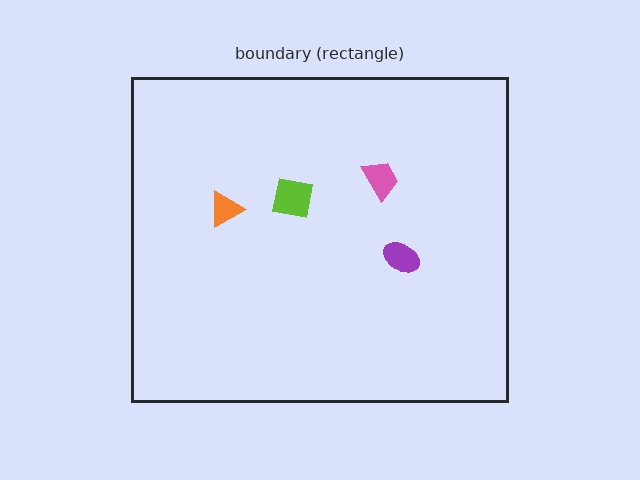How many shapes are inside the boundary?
4 inside, 0 outside.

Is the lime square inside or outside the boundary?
Inside.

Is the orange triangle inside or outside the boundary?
Inside.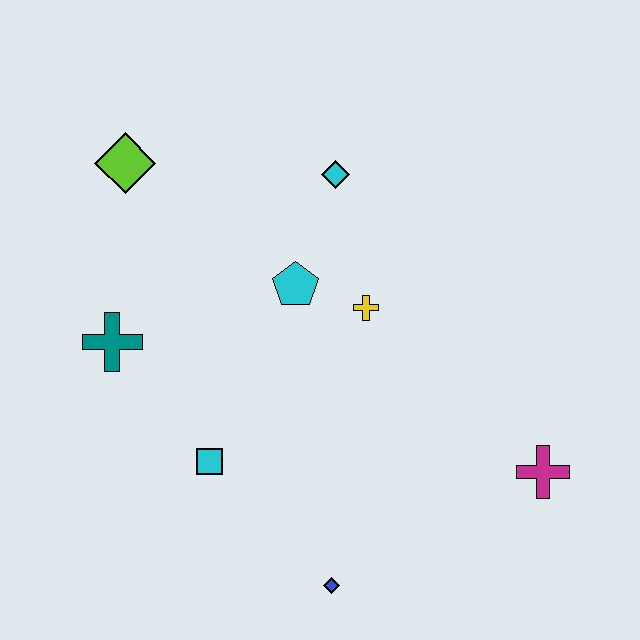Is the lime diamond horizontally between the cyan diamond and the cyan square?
No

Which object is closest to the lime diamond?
The teal cross is closest to the lime diamond.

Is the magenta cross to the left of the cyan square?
No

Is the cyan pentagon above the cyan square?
Yes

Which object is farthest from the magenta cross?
The lime diamond is farthest from the magenta cross.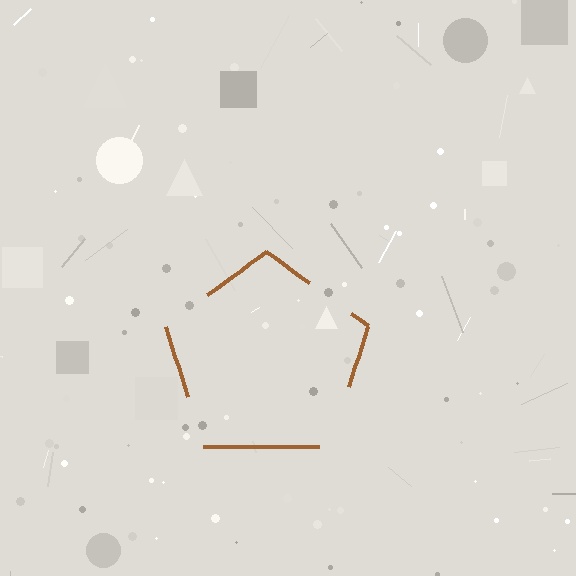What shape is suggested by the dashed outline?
The dashed outline suggests a pentagon.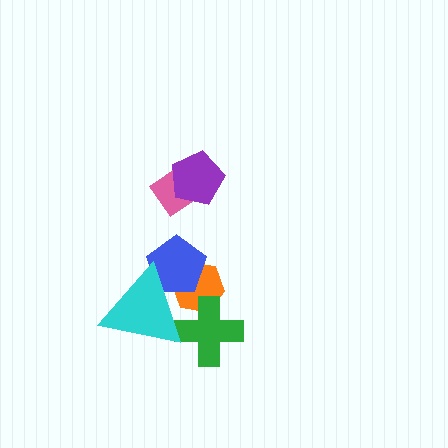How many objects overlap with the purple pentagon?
1 object overlaps with the purple pentagon.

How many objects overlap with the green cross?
2 objects overlap with the green cross.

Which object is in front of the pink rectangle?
The purple pentagon is in front of the pink rectangle.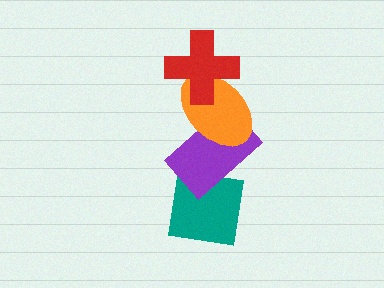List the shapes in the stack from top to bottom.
From top to bottom: the red cross, the orange ellipse, the purple rectangle, the teal square.